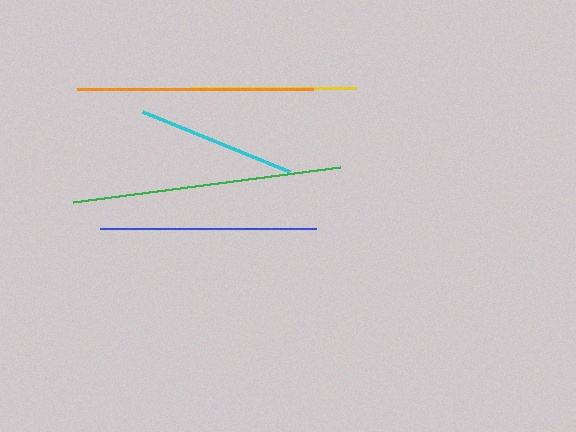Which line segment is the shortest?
The cyan line is the shortest at approximately 159 pixels.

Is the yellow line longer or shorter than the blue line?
The blue line is longer than the yellow line.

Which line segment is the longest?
The green line is the longest at approximately 270 pixels.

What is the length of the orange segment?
The orange segment is approximately 236 pixels long.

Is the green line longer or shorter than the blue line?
The green line is longer than the blue line.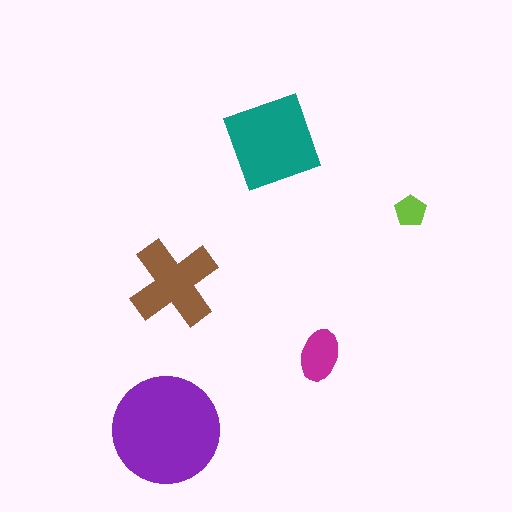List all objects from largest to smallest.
The purple circle, the teal diamond, the brown cross, the magenta ellipse, the lime pentagon.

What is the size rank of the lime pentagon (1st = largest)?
5th.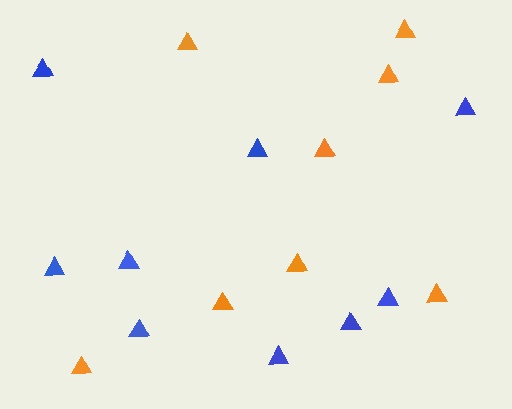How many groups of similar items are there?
There are 2 groups: one group of blue triangles (9) and one group of orange triangles (8).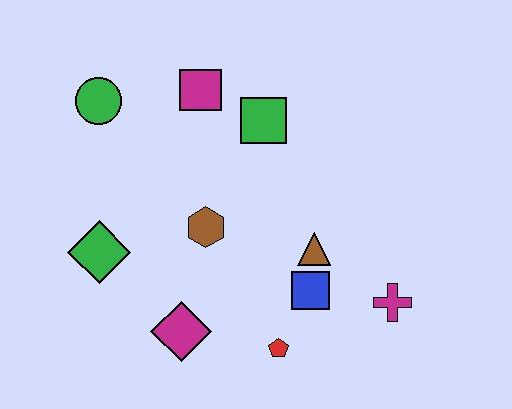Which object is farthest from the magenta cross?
The green circle is farthest from the magenta cross.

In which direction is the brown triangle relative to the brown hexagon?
The brown triangle is to the right of the brown hexagon.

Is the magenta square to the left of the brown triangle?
Yes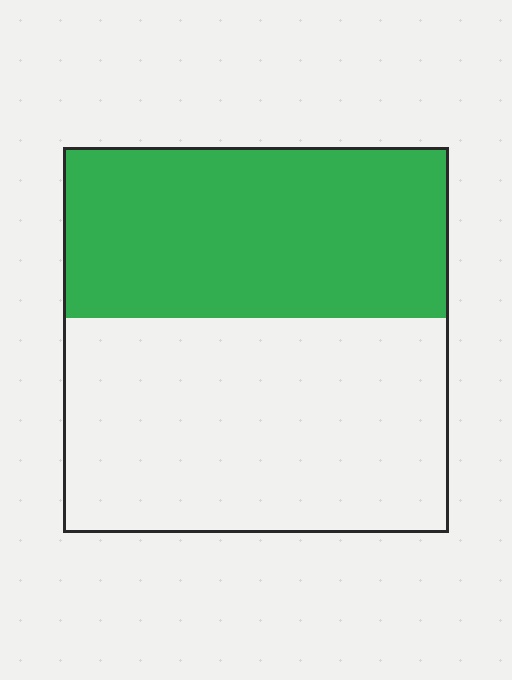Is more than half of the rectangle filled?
No.